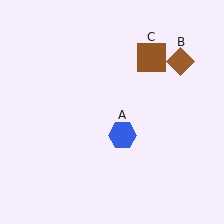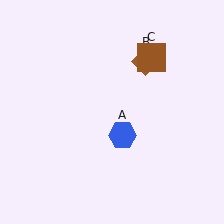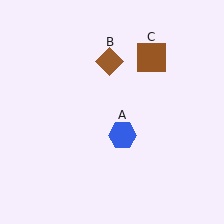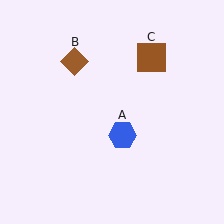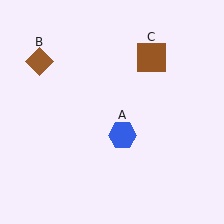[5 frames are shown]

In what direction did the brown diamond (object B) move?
The brown diamond (object B) moved left.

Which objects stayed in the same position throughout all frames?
Blue hexagon (object A) and brown square (object C) remained stationary.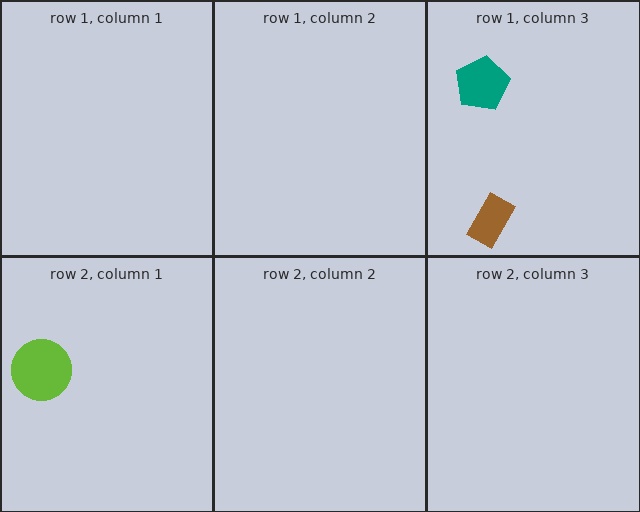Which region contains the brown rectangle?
The row 1, column 3 region.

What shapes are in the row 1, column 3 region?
The teal pentagon, the brown rectangle.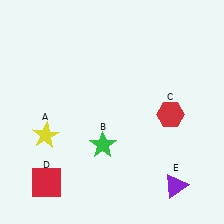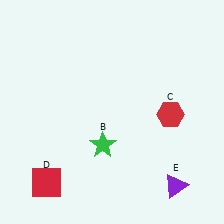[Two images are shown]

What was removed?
The yellow star (A) was removed in Image 2.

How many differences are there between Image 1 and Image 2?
There is 1 difference between the two images.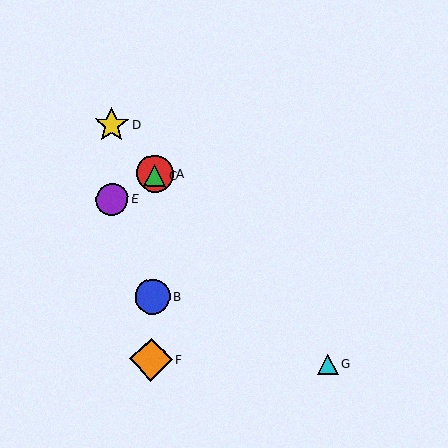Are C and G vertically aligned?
No, C is at x≈155 and G is at x≈328.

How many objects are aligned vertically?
4 objects (A, B, C, F) are aligned vertically.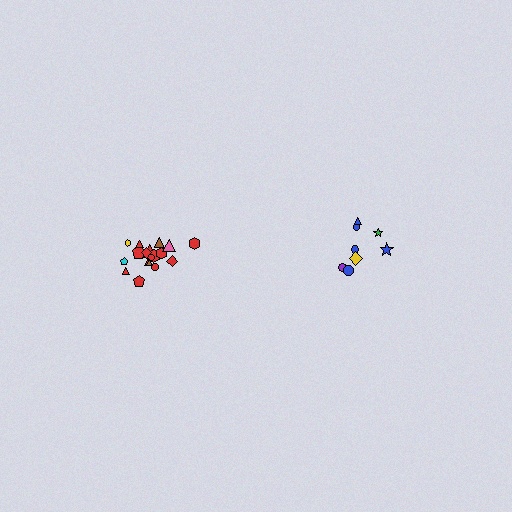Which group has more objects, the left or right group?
The left group.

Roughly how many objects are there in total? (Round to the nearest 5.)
Roughly 25 objects in total.